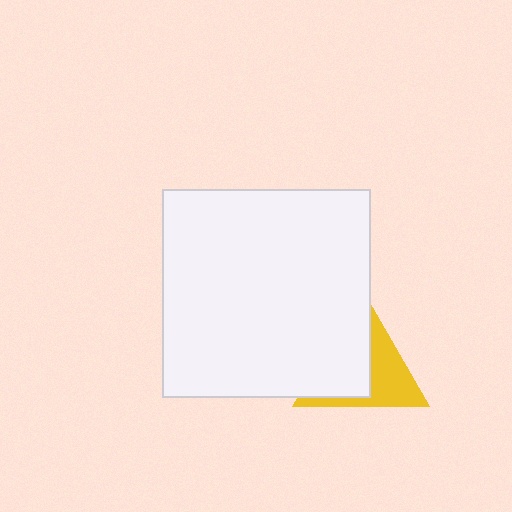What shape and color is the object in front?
The object in front is a white square.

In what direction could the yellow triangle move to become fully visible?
The yellow triangle could move right. That would shift it out from behind the white square entirely.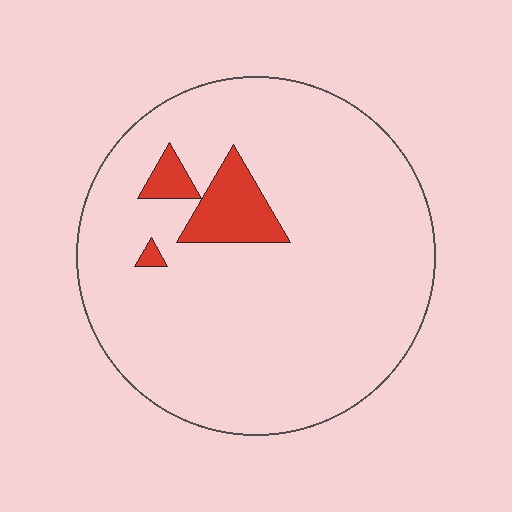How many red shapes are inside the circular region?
3.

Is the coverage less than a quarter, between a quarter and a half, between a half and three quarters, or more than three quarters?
Less than a quarter.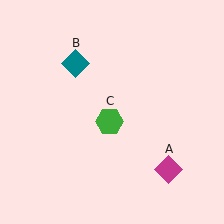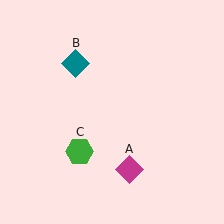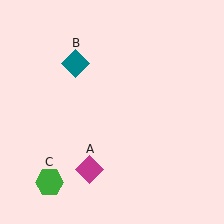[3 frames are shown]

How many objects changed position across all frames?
2 objects changed position: magenta diamond (object A), green hexagon (object C).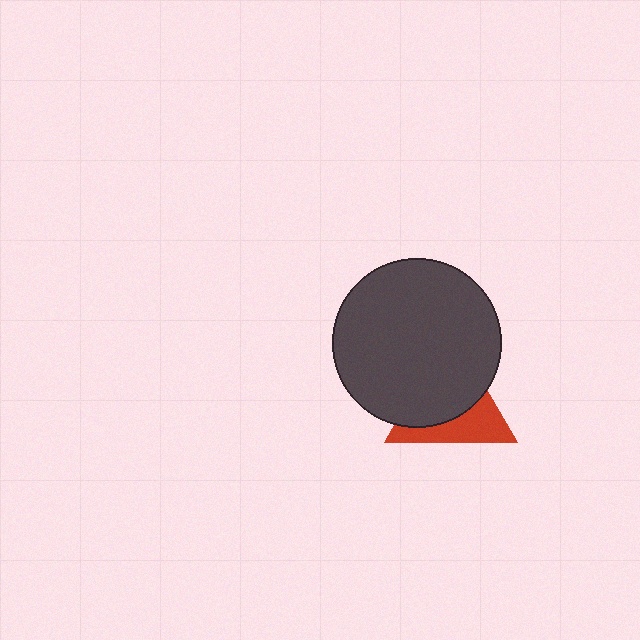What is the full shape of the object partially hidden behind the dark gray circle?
The partially hidden object is a red triangle.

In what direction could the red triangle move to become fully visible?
The red triangle could move down. That would shift it out from behind the dark gray circle entirely.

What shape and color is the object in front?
The object in front is a dark gray circle.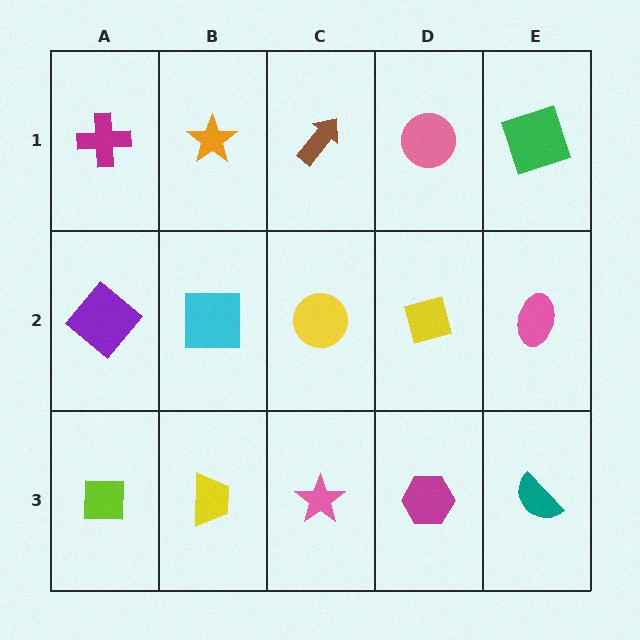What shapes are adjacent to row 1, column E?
A pink ellipse (row 2, column E), a pink circle (row 1, column D).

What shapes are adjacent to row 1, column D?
A yellow diamond (row 2, column D), a brown arrow (row 1, column C), a green square (row 1, column E).